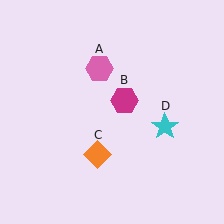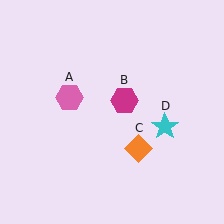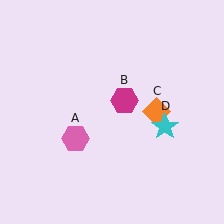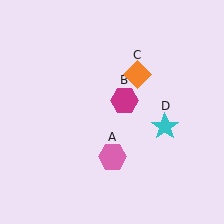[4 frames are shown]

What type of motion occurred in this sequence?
The pink hexagon (object A), orange diamond (object C) rotated counterclockwise around the center of the scene.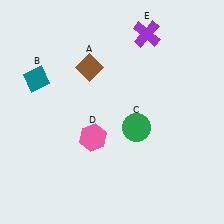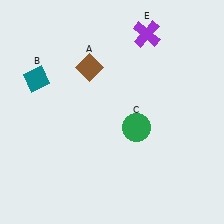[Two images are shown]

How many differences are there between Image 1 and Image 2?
There is 1 difference between the two images.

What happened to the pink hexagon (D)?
The pink hexagon (D) was removed in Image 2. It was in the bottom-left area of Image 1.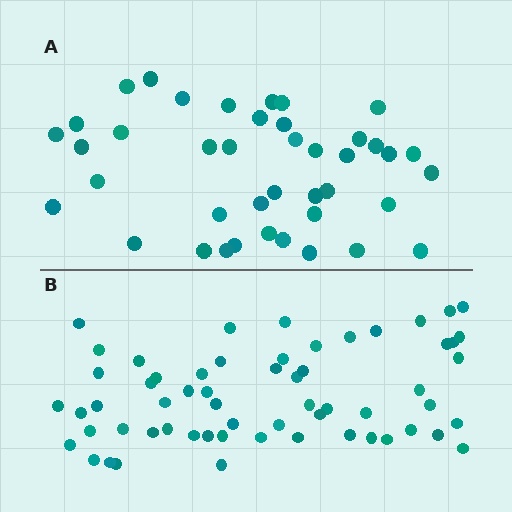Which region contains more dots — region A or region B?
Region B (the bottom region) has more dots.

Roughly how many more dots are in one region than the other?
Region B has approximately 20 more dots than region A.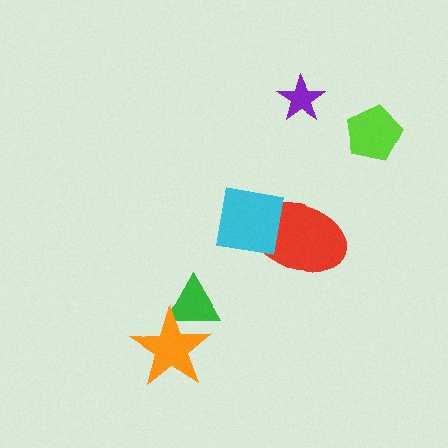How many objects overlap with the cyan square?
1 object overlaps with the cyan square.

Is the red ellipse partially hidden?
Yes, it is partially covered by another shape.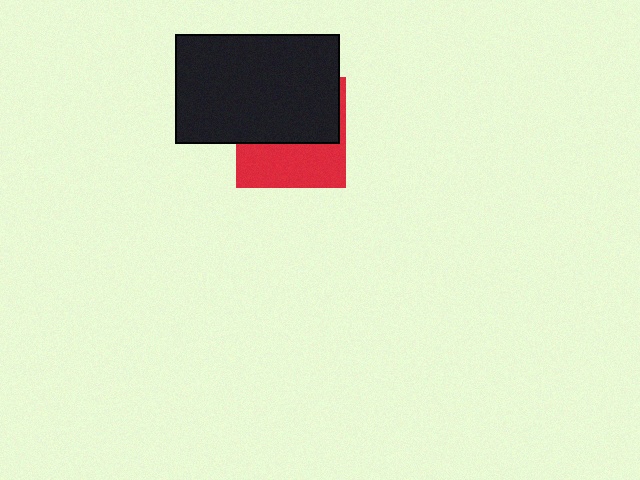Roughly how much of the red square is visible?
A small part of it is visible (roughly 43%).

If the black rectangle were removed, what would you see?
You would see the complete red square.